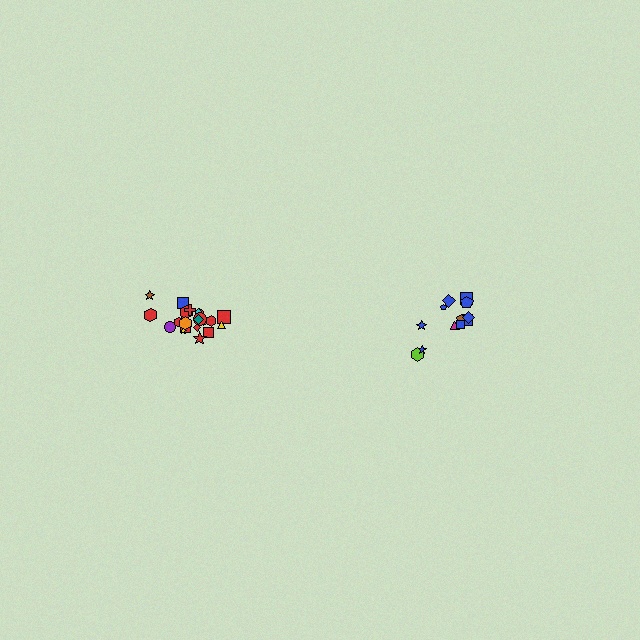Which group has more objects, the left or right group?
The left group.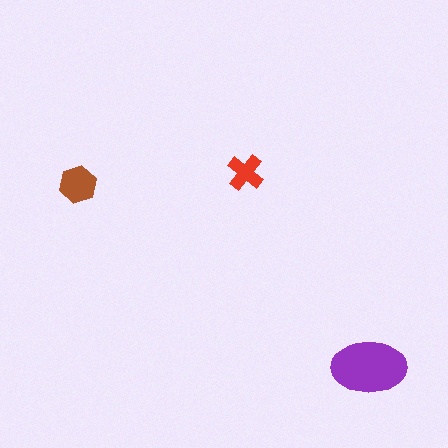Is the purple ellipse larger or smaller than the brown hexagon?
Larger.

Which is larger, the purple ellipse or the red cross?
The purple ellipse.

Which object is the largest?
The purple ellipse.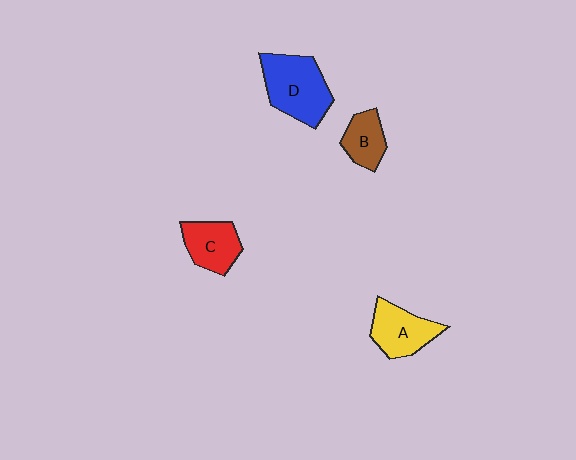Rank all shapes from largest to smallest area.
From largest to smallest: D (blue), A (yellow), C (red), B (brown).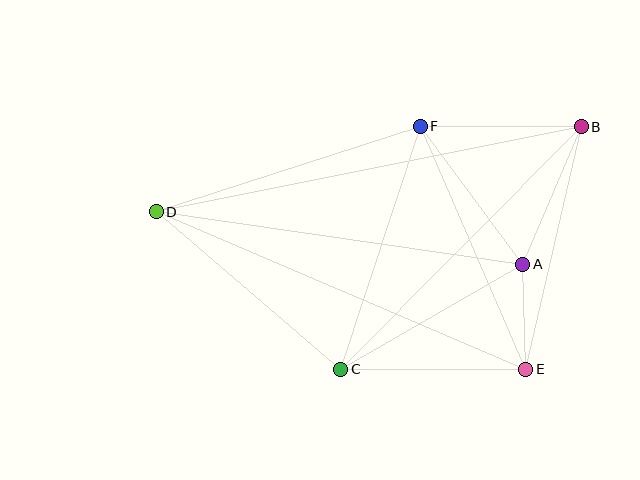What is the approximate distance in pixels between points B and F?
The distance between B and F is approximately 161 pixels.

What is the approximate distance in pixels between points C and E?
The distance between C and E is approximately 185 pixels.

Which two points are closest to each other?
Points A and E are closest to each other.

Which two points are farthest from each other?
Points B and D are farthest from each other.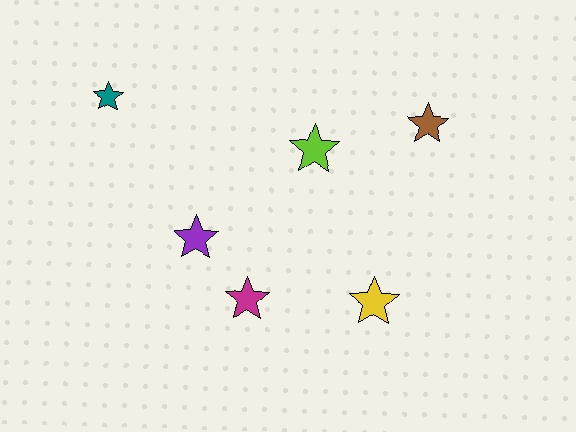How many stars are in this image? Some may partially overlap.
There are 6 stars.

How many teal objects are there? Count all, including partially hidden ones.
There is 1 teal object.